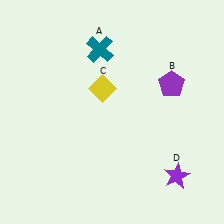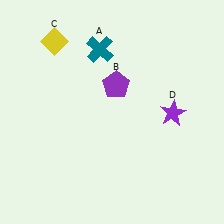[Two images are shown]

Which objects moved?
The objects that moved are: the purple pentagon (B), the yellow diamond (C), the purple star (D).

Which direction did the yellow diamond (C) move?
The yellow diamond (C) moved left.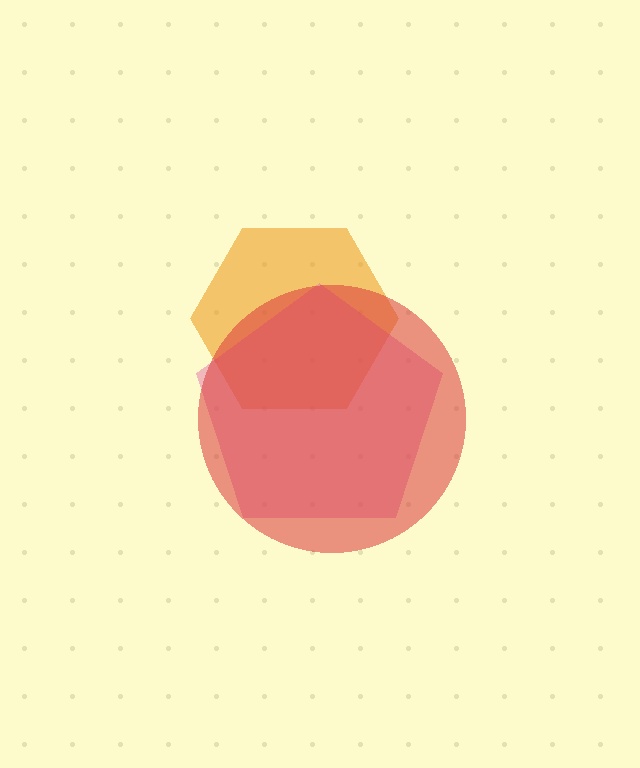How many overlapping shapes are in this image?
There are 3 overlapping shapes in the image.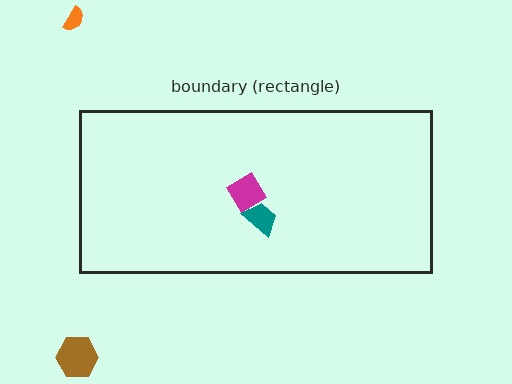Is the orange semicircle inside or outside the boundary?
Outside.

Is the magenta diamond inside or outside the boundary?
Inside.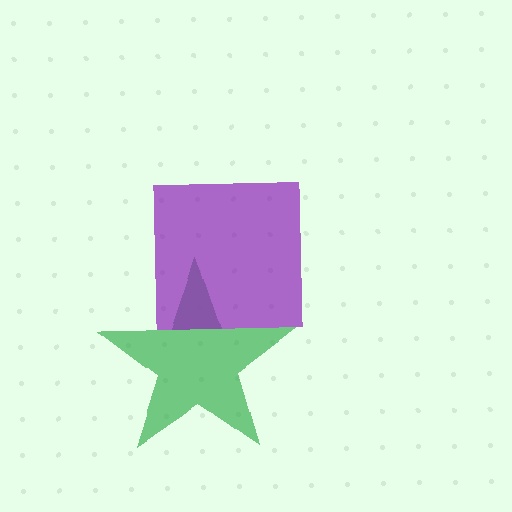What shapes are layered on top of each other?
The layered shapes are: a green star, a purple square.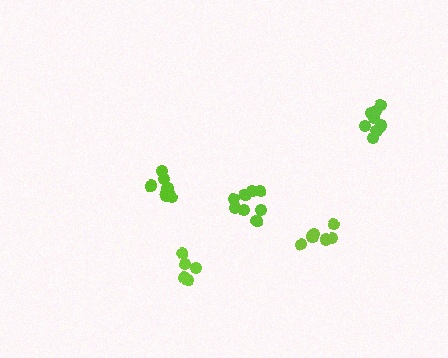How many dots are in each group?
Group 1: 8 dots, Group 2: 5 dots, Group 3: 8 dots, Group 4: 8 dots, Group 5: 8 dots (37 total).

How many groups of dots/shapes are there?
There are 5 groups.